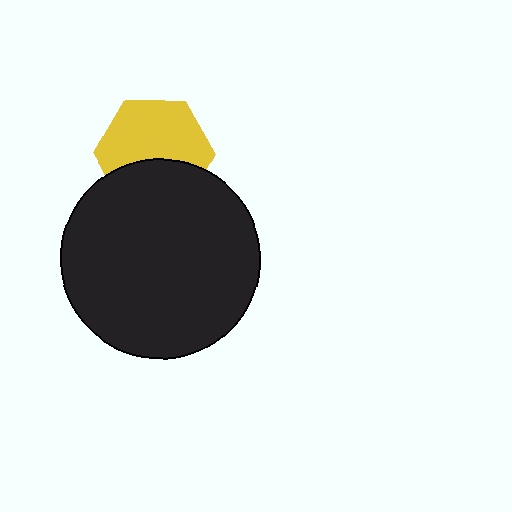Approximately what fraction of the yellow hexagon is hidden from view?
Roughly 39% of the yellow hexagon is hidden behind the black circle.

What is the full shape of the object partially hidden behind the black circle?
The partially hidden object is a yellow hexagon.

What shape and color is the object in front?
The object in front is a black circle.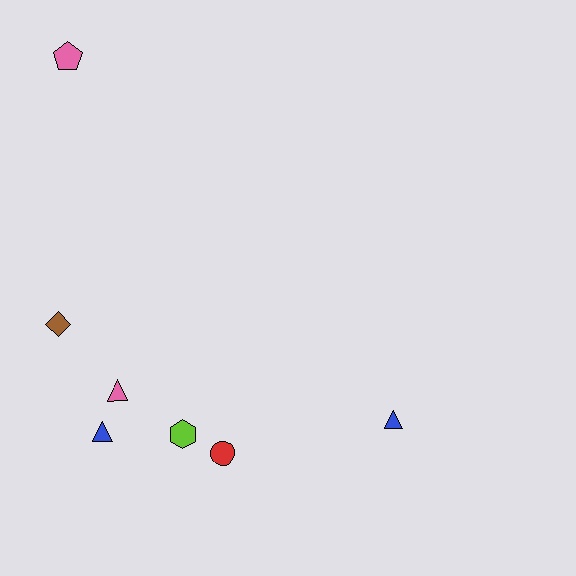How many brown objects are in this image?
There is 1 brown object.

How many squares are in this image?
There are no squares.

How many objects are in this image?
There are 7 objects.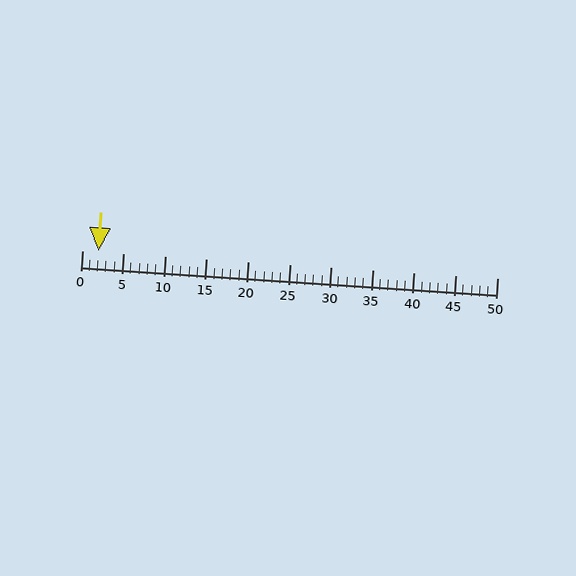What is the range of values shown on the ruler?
The ruler shows values from 0 to 50.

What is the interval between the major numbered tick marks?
The major tick marks are spaced 5 units apart.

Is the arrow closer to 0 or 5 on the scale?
The arrow is closer to 0.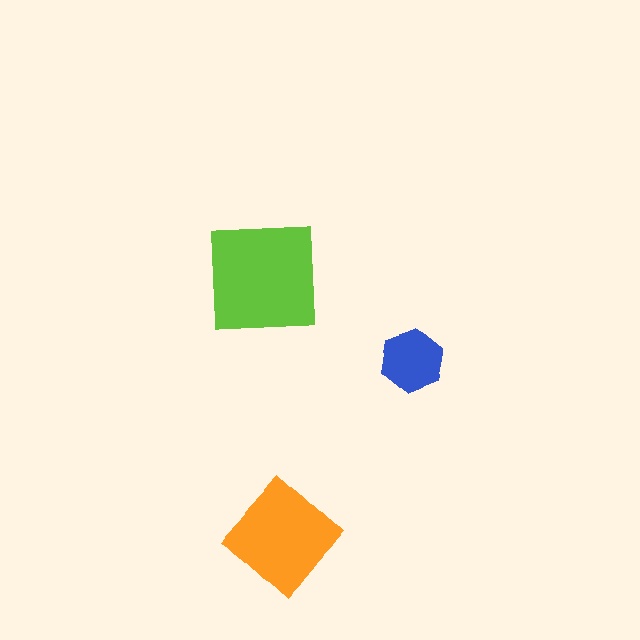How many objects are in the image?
There are 3 objects in the image.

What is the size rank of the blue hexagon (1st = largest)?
3rd.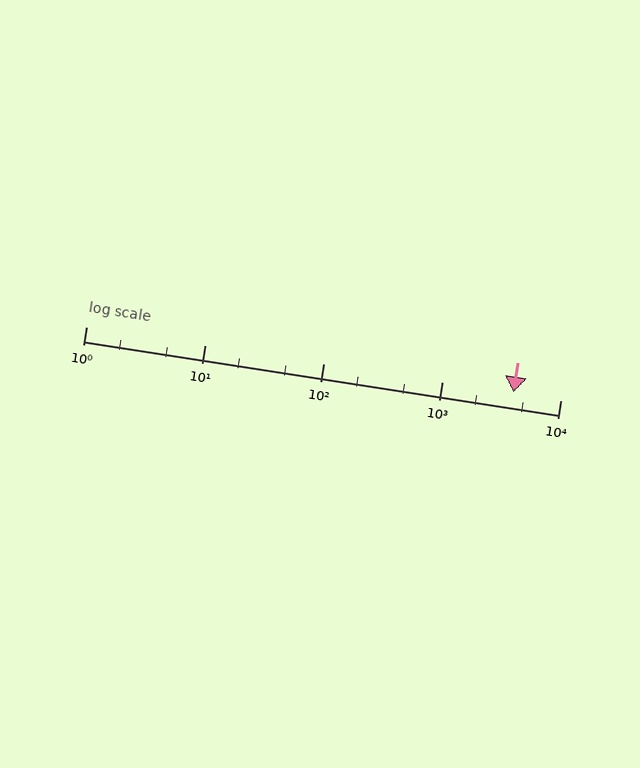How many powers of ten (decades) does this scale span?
The scale spans 4 decades, from 1 to 10000.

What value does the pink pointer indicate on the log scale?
The pointer indicates approximately 4000.